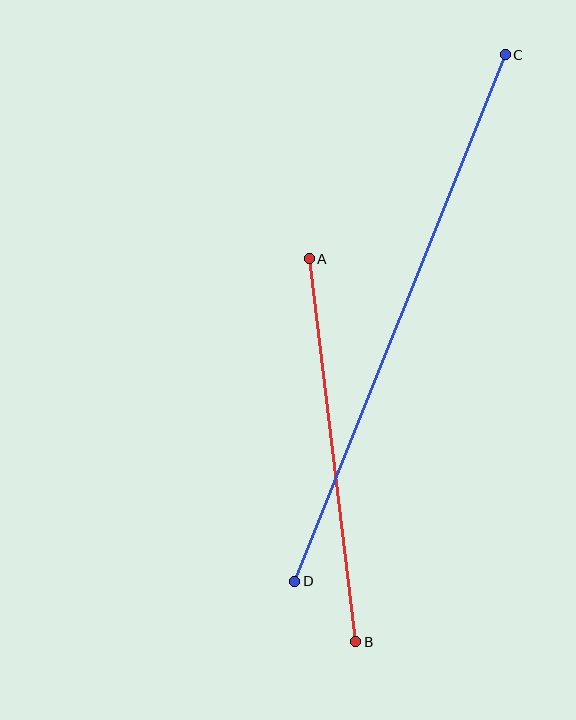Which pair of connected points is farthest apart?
Points C and D are farthest apart.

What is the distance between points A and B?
The distance is approximately 386 pixels.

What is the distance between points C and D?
The distance is approximately 567 pixels.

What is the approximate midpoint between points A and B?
The midpoint is at approximately (332, 450) pixels.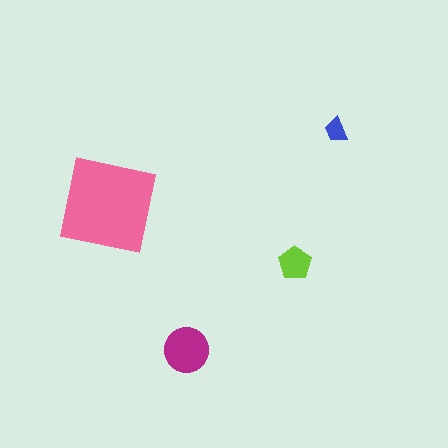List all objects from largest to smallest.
The pink square, the magenta circle, the lime pentagon, the blue trapezoid.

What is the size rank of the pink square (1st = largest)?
1st.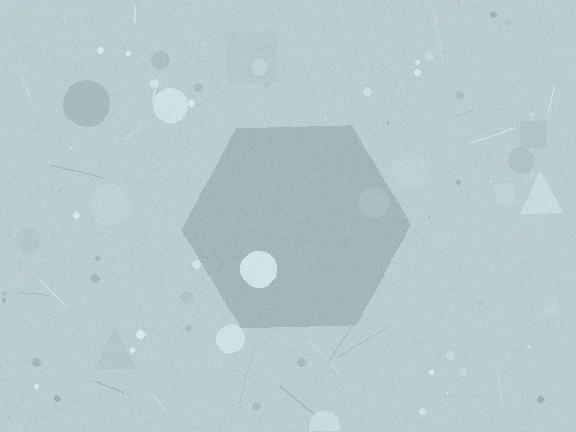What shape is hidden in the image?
A hexagon is hidden in the image.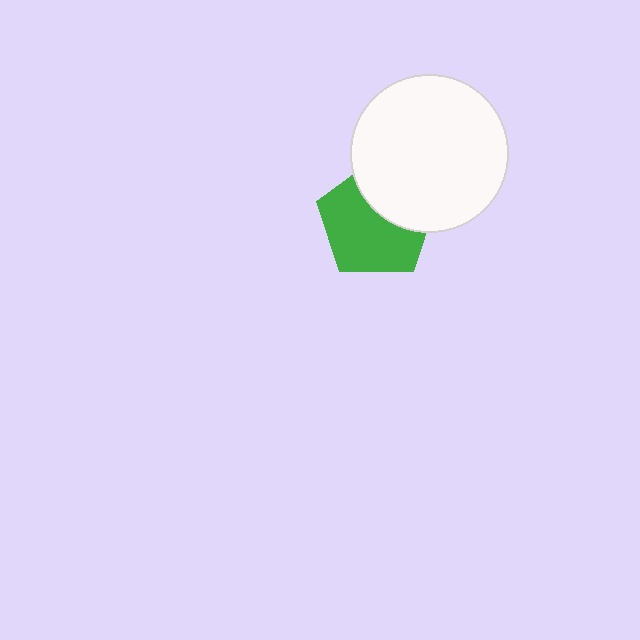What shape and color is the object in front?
The object in front is a white circle.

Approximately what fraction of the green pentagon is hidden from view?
Roughly 37% of the green pentagon is hidden behind the white circle.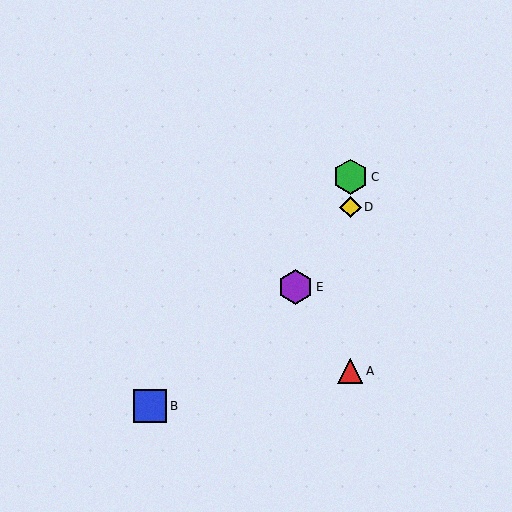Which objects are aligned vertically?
Objects A, C, D are aligned vertically.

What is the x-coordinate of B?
Object B is at x≈150.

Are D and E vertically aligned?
No, D is at x≈350 and E is at x≈296.